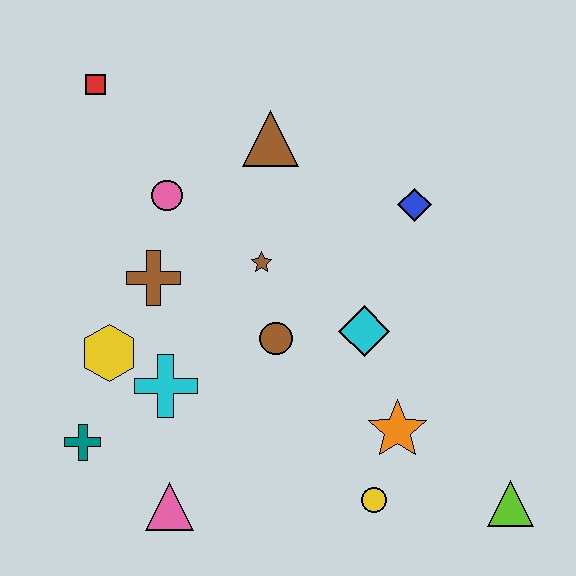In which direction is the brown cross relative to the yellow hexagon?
The brown cross is above the yellow hexagon.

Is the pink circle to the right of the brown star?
No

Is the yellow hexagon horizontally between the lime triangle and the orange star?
No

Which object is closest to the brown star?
The brown circle is closest to the brown star.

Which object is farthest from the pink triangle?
The red square is farthest from the pink triangle.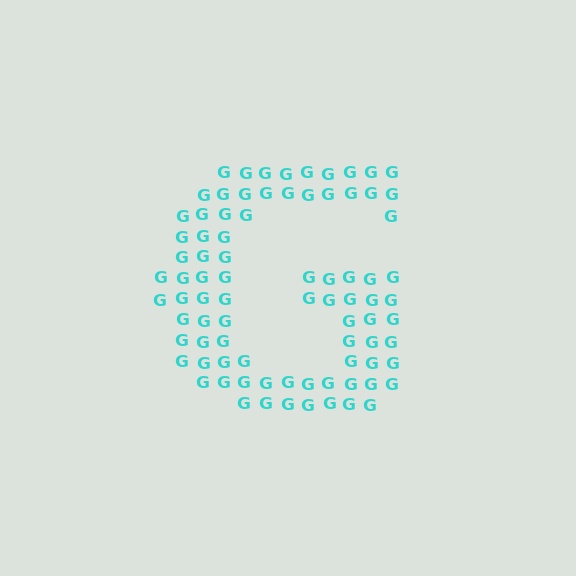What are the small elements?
The small elements are letter G's.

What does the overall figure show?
The overall figure shows the letter G.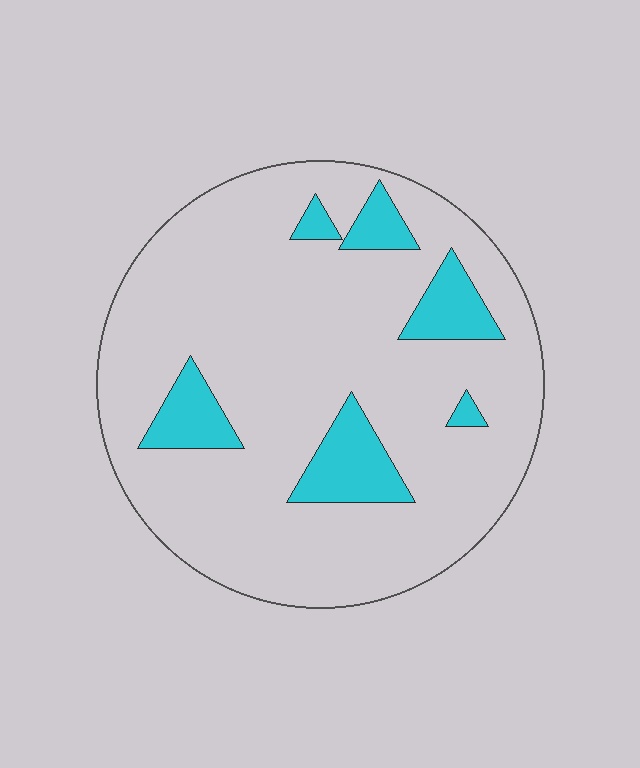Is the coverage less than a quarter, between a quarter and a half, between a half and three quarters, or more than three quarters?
Less than a quarter.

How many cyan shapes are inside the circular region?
6.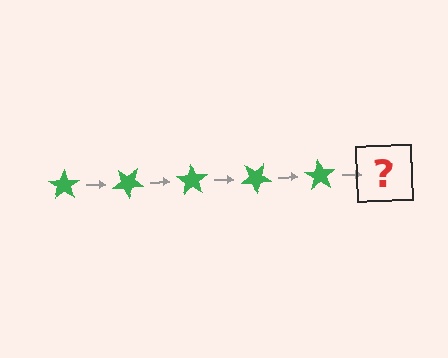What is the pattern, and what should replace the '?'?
The pattern is that the star rotates 35 degrees each step. The '?' should be a green star rotated 175 degrees.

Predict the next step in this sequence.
The next step is a green star rotated 175 degrees.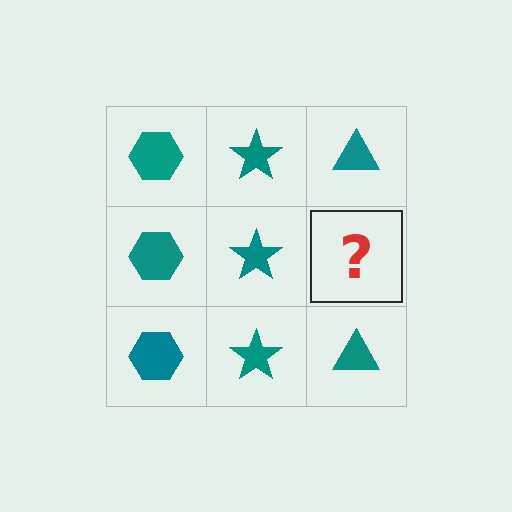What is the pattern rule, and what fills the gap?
The rule is that each column has a consistent shape. The gap should be filled with a teal triangle.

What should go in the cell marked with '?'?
The missing cell should contain a teal triangle.